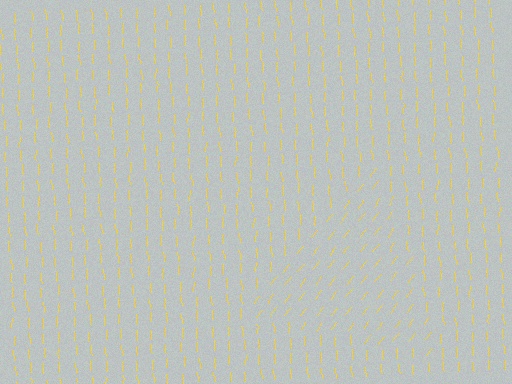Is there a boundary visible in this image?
Yes, there is a texture boundary formed by a change in line orientation.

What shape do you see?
I see a triangle.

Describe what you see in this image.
The image is filled with small yellow line segments. A triangle region in the image has lines oriented differently from the surrounding lines, creating a visible texture boundary.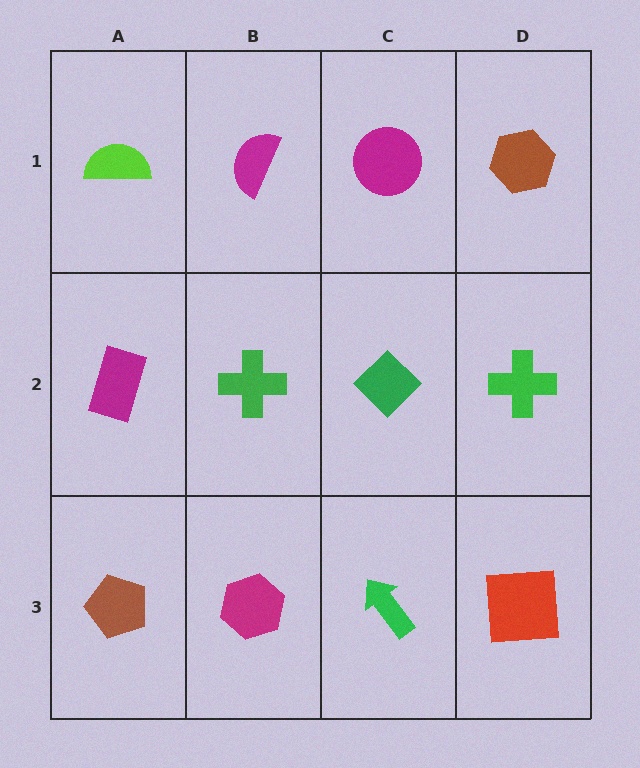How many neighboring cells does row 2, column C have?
4.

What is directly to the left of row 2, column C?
A green cross.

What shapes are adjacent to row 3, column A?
A magenta rectangle (row 2, column A), a magenta hexagon (row 3, column B).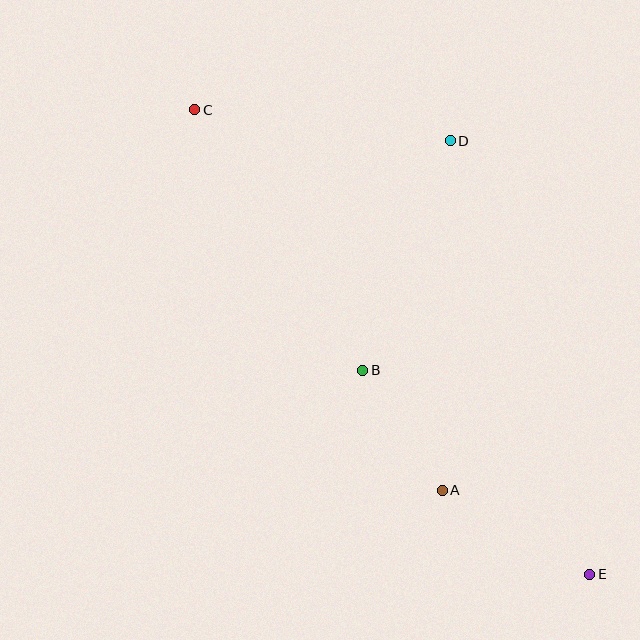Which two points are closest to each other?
Points A and B are closest to each other.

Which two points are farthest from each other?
Points C and E are farthest from each other.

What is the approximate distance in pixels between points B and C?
The distance between B and C is approximately 310 pixels.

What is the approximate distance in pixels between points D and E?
The distance between D and E is approximately 456 pixels.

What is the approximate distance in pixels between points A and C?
The distance between A and C is approximately 454 pixels.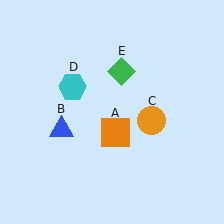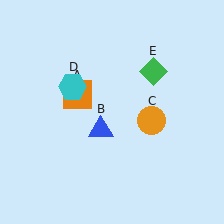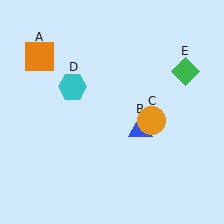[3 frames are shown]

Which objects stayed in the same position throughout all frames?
Orange circle (object C) and cyan hexagon (object D) remained stationary.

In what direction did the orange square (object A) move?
The orange square (object A) moved up and to the left.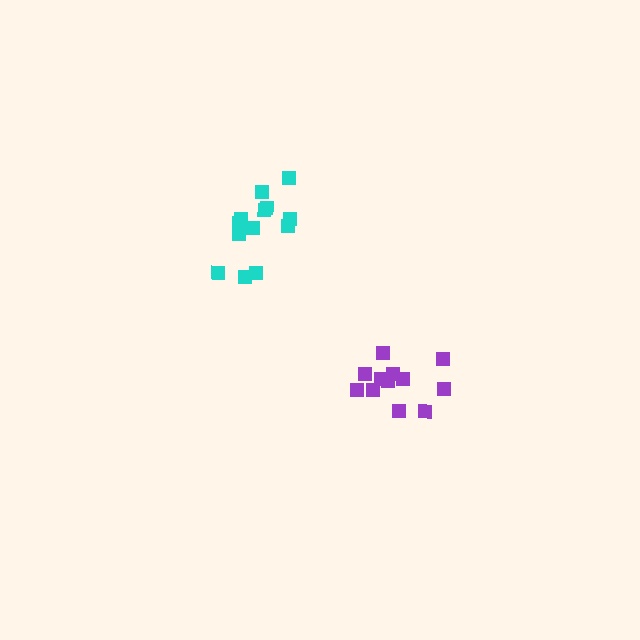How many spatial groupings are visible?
There are 2 spatial groupings.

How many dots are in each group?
Group 1: 13 dots, Group 2: 12 dots (25 total).